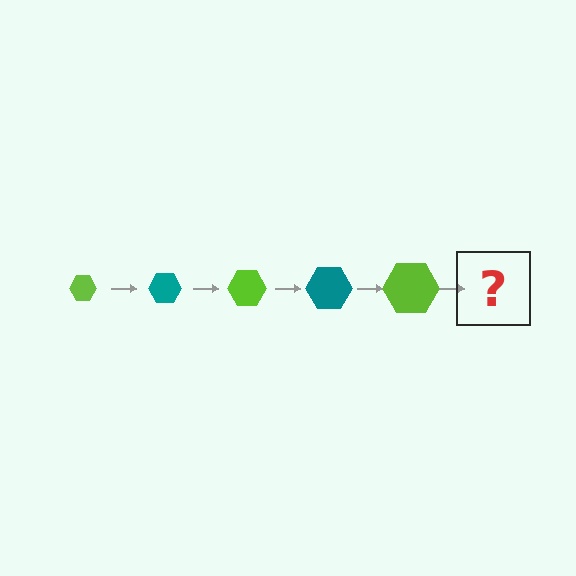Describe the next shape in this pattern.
It should be a teal hexagon, larger than the previous one.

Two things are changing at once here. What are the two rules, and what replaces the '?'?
The two rules are that the hexagon grows larger each step and the color cycles through lime and teal. The '?' should be a teal hexagon, larger than the previous one.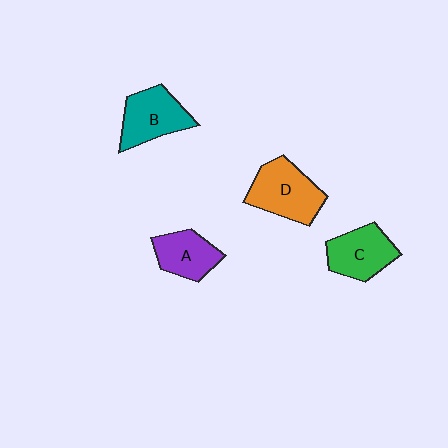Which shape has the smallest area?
Shape A (purple).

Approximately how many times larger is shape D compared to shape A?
Approximately 1.4 times.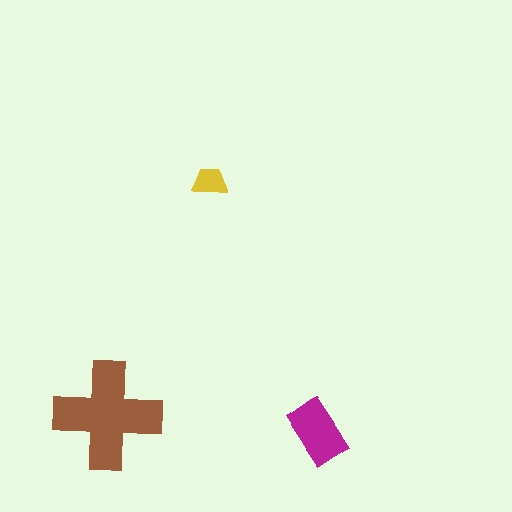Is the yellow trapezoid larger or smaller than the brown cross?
Smaller.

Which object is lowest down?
The magenta rectangle is bottommost.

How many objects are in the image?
There are 3 objects in the image.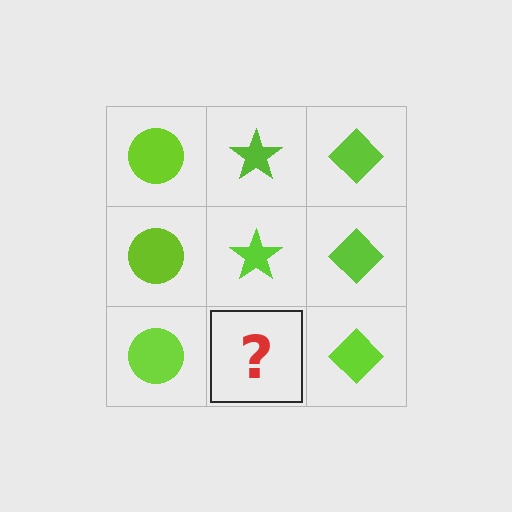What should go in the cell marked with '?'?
The missing cell should contain a lime star.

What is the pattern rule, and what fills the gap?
The rule is that each column has a consistent shape. The gap should be filled with a lime star.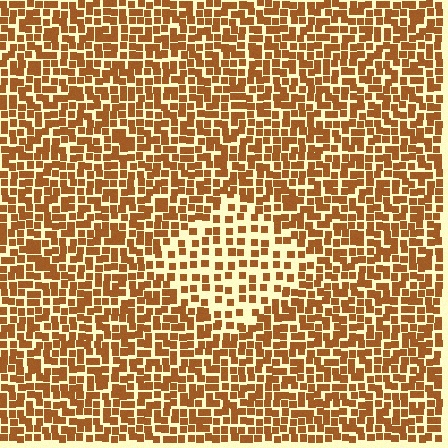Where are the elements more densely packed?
The elements are more densely packed outside the diamond boundary.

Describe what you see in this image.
The image contains small brown elements arranged at two different densities. A diamond-shaped region is visible where the elements are less densely packed than the surrounding area.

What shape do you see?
I see a diamond.